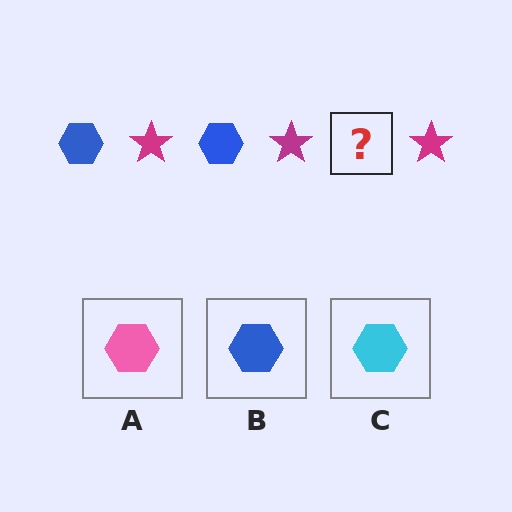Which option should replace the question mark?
Option B.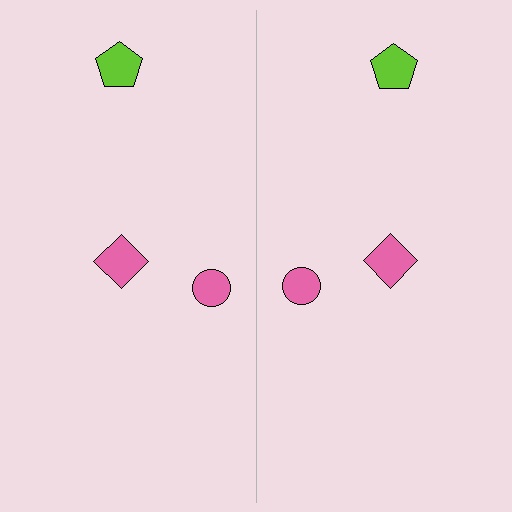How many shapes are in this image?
There are 6 shapes in this image.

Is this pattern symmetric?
Yes, this pattern has bilateral (reflection) symmetry.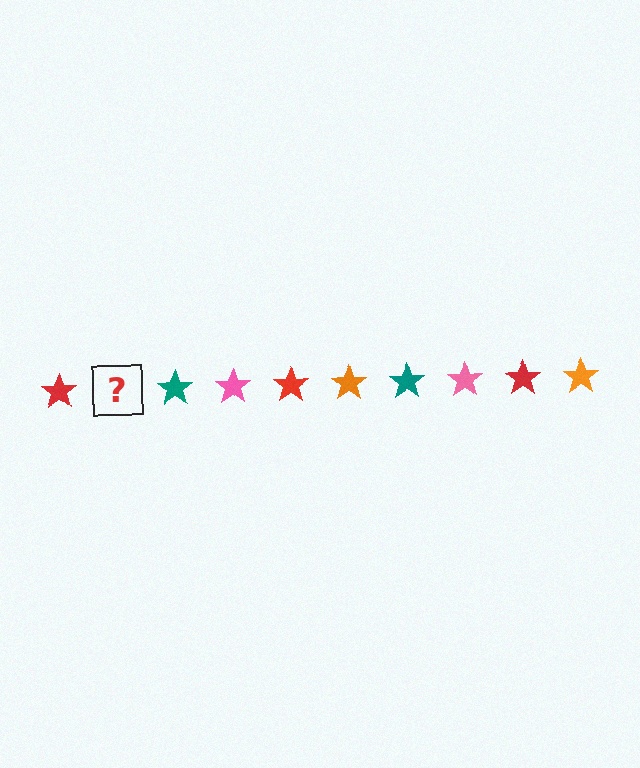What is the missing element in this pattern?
The missing element is an orange star.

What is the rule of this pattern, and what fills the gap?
The rule is that the pattern cycles through red, orange, teal, pink stars. The gap should be filled with an orange star.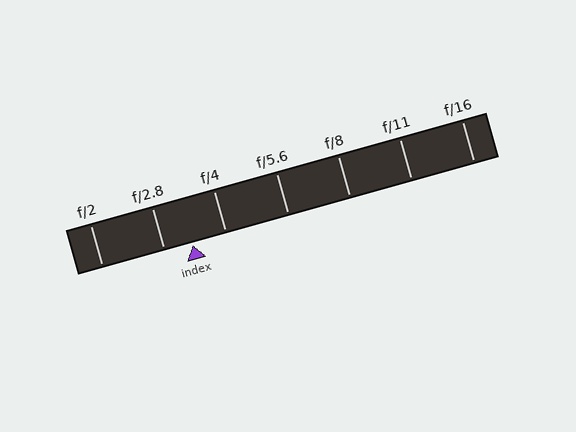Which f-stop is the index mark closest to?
The index mark is closest to f/2.8.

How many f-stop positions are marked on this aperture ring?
There are 7 f-stop positions marked.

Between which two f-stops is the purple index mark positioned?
The index mark is between f/2.8 and f/4.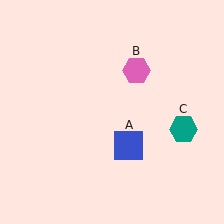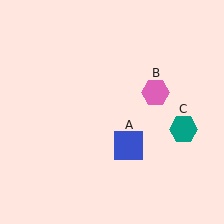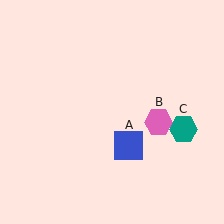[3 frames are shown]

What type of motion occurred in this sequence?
The pink hexagon (object B) rotated clockwise around the center of the scene.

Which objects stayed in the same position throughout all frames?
Blue square (object A) and teal hexagon (object C) remained stationary.